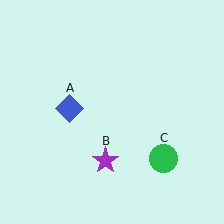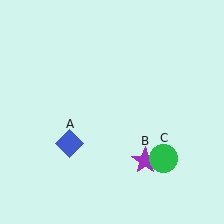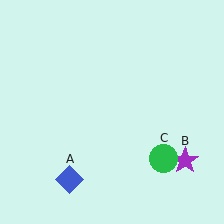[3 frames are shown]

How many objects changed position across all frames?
2 objects changed position: blue diamond (object A), purple star (object B).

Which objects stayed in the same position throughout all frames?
Green circle (object C) remained stationary.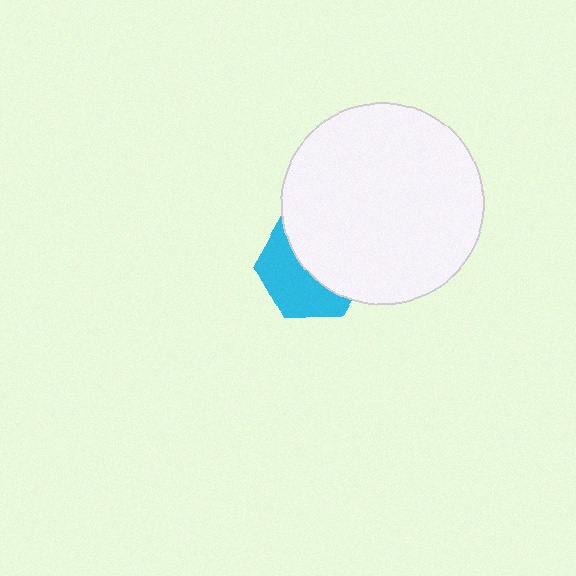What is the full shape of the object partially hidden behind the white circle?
The partially hidden object is a cyan hexagon.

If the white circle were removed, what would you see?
You would see the complete cyan hexagon.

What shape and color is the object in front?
The object in front is a white circle.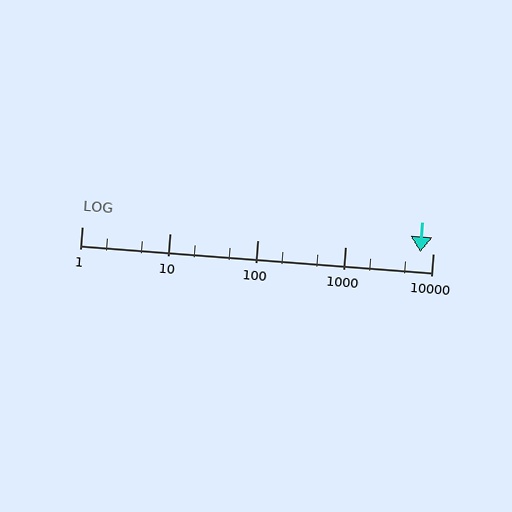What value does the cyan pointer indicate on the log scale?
The pointer indicates approximately 7200.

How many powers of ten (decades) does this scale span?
The scale spans 4 decades, from 1 to 10000.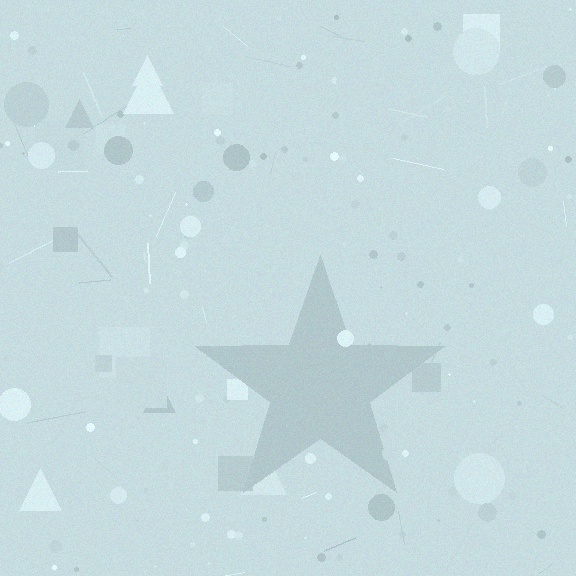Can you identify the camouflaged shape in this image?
The camouflaged shape is a star.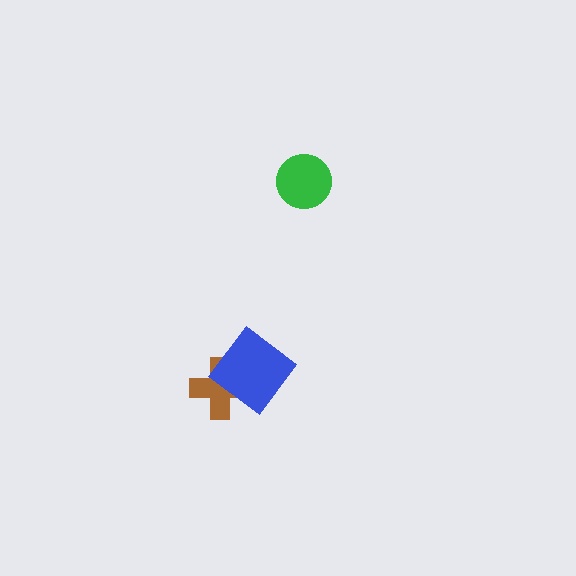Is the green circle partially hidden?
No, no other shape covers it.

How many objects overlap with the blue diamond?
1 object overlaps with the blue diamond.